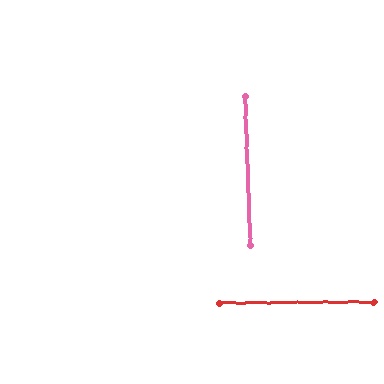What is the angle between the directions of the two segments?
Approximately 89 degrees.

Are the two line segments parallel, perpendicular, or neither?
Perpendicular — they meet at approximately 89°.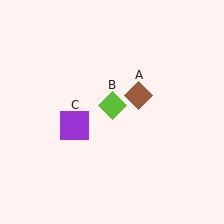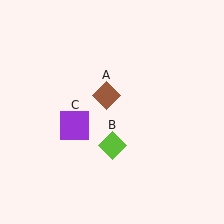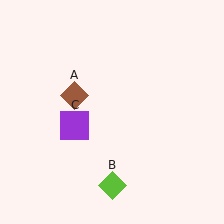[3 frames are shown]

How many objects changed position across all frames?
2 objects changed position: brown diamond (object A), lime diamond (object B).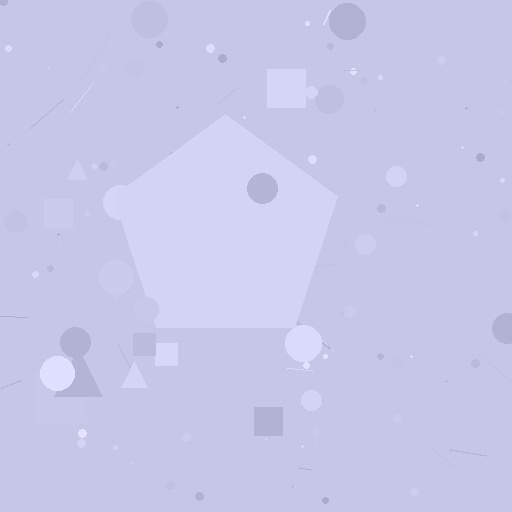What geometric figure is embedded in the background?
A pentagon is embedded in the background.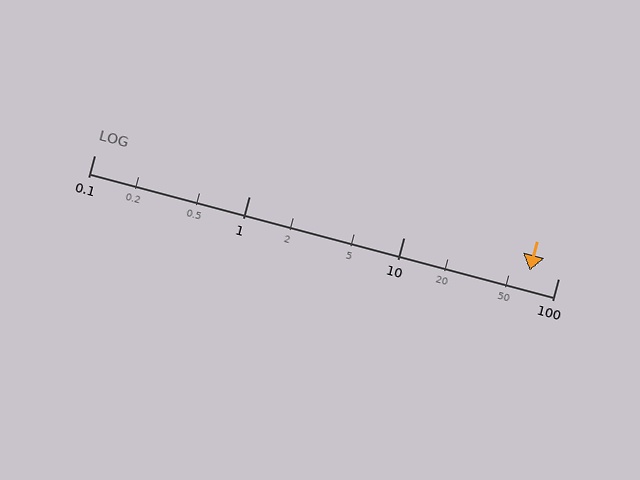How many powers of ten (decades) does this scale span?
The scale spans 3 decades, from 0.1 to 100.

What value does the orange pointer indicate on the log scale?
The pointer indicates approximately 65.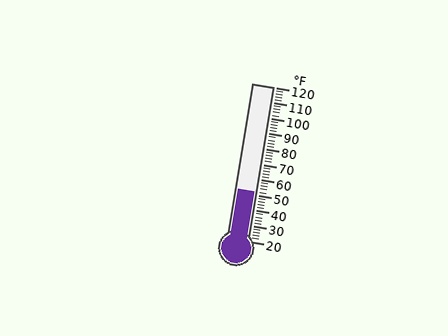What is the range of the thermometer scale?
The thermometer scale ranges from 20°F to 120°F.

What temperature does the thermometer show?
The thermometer shows approximately 52°F.